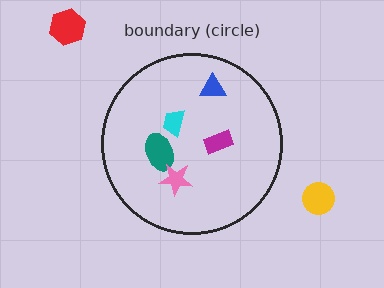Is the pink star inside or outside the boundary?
Inside.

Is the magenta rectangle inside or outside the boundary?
Inside.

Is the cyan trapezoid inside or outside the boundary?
Inside.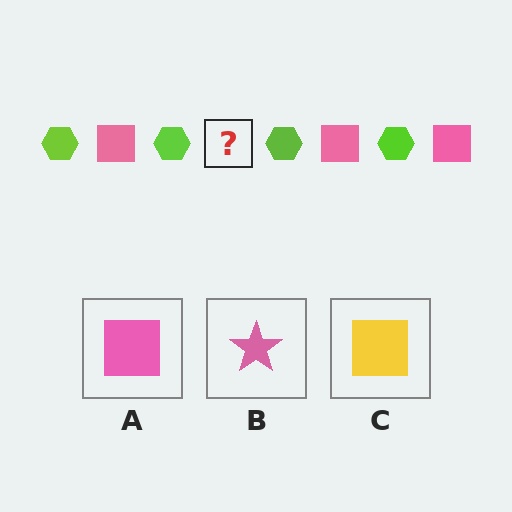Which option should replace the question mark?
Option A.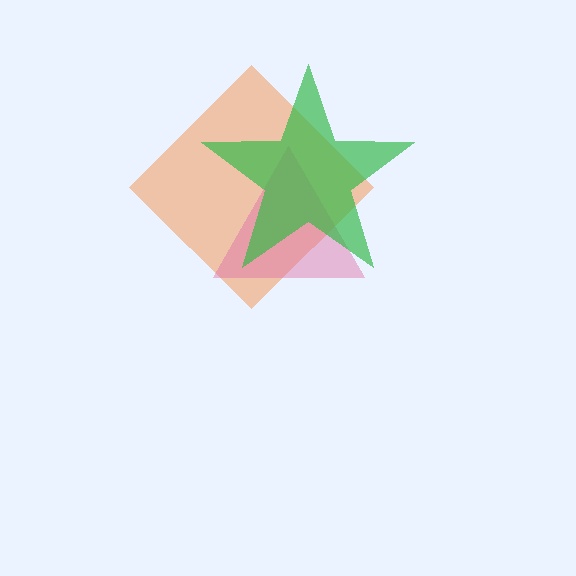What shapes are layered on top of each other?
The layered shapes are: an orange diamond, a pink triangle, a green star.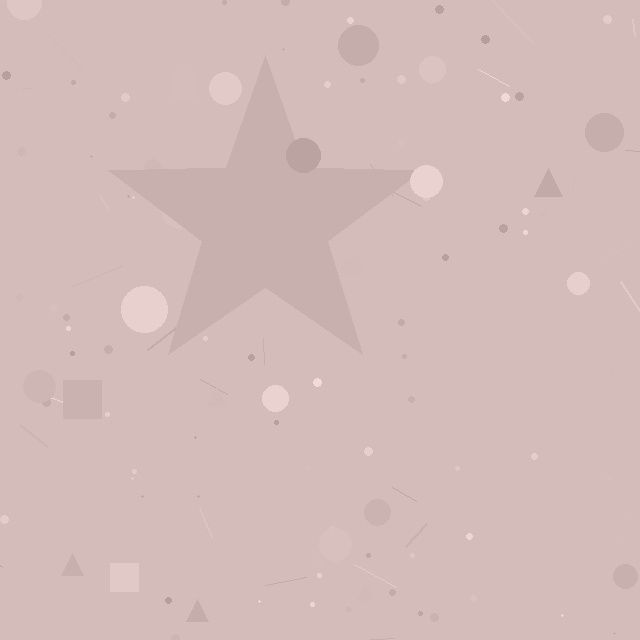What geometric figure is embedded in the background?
A star is embedded in the background.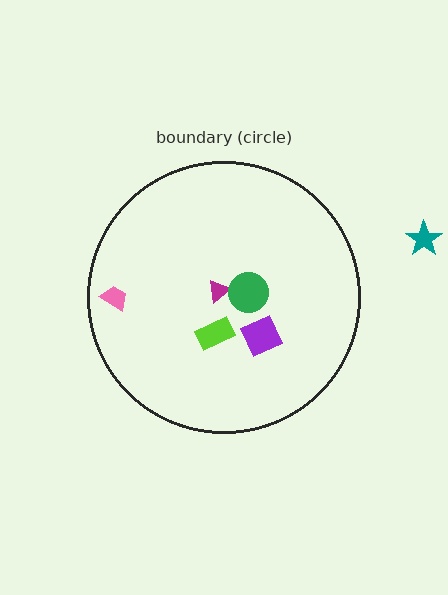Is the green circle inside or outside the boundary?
Inside.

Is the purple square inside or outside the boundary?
Inside.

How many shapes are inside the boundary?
5 inside, 1 outside.